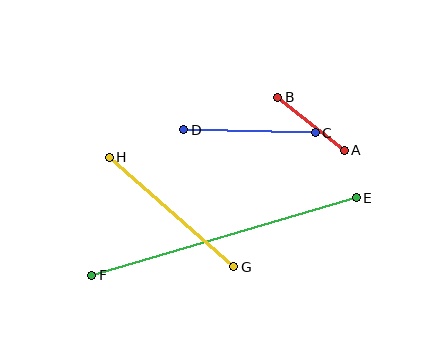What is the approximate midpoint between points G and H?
The midpoint is at approximately (171, 212) pixels.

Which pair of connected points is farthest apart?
Points E and F are farthest apart.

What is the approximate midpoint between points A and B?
The midpoint is at approximately (311, 124) pixels.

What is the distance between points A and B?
The distance is approximately 85 pixels.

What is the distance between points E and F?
The distance is approximately 275 pixels.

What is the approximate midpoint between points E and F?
The midpoint is at approximately (224, 236) pixels.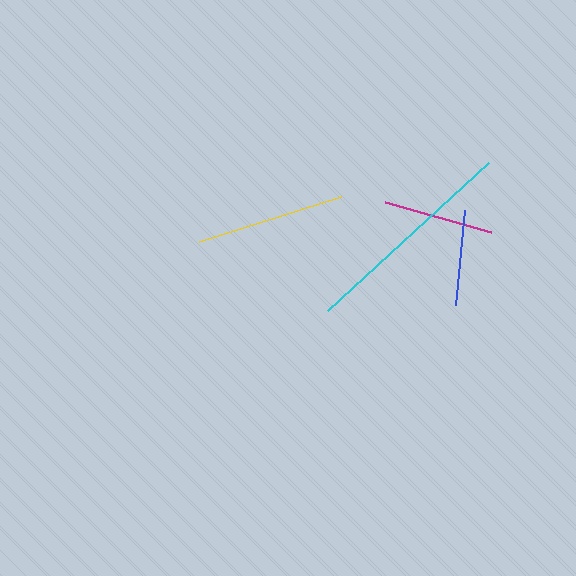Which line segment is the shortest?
The blue line is the shortest at approximately 95 pixels.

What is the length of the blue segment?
The blue segment is approximately 95 pixels long.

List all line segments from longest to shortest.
From longest to shortest: cyan, yellow, magenta, blue.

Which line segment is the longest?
The cyan line is the longest at approximately 219 pixels.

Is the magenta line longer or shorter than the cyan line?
The cyan line is longer than the magenta line.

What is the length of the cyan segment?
The cyan segment is approximately 219 pixels long.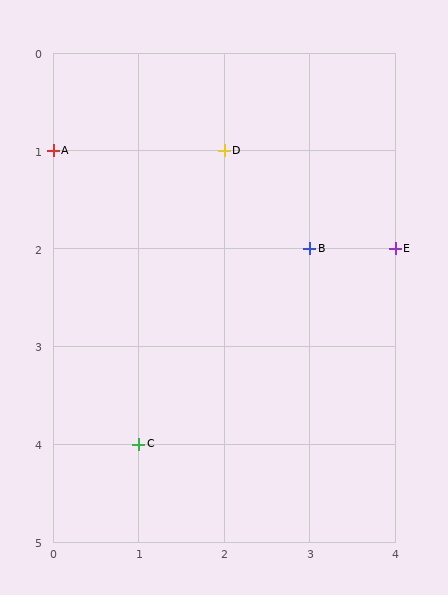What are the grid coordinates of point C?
Point C is at grid coordinates (1, 4).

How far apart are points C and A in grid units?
Points C and A are 1 column and 3 rows apart (about 3.2 grid units diagonally).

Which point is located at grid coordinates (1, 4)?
Point C is at (1, 4).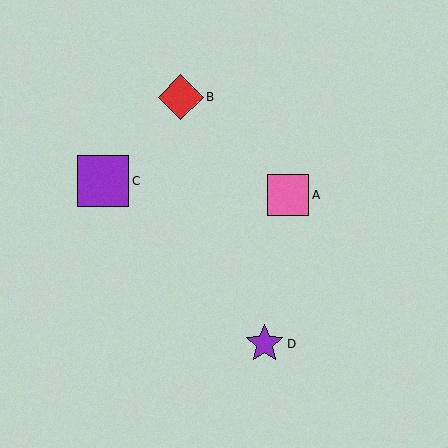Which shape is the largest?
The purple square (labeled C) is the largest.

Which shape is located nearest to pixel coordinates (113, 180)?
The purple square (labeled C) at (103, 181) is nearest to that location.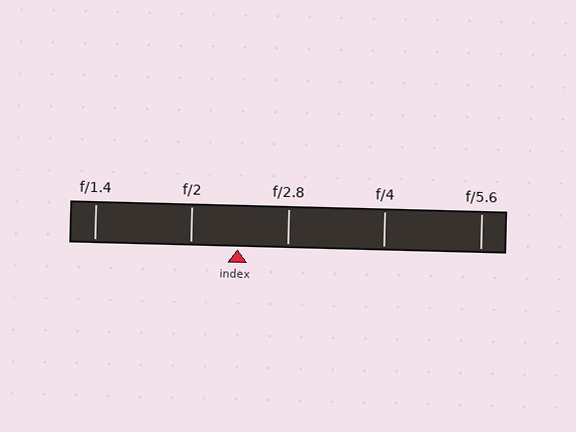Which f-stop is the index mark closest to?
The index mark is closest to f/2.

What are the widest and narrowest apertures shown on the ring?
The widest aperture shown is f/1.4 and the narrowest is f/5.6.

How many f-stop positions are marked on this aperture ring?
There are 5 f-stop positions marked.